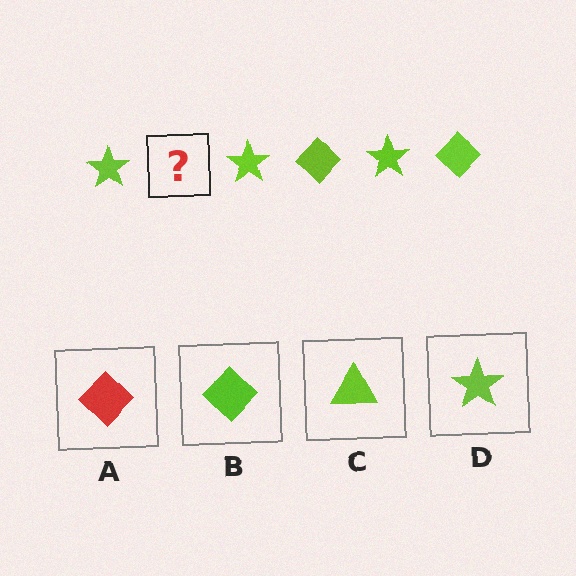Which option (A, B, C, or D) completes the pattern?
B.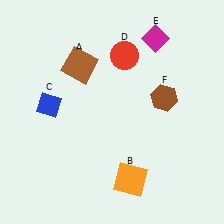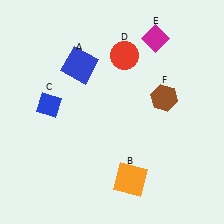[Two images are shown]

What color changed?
The square (A) changed from brown in Image 1 to blue in Image 2.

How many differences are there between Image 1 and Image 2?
There is 1 difference between the two images.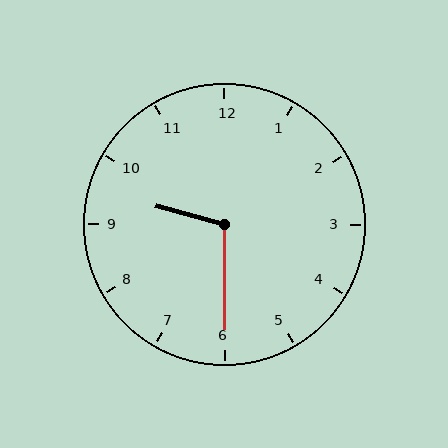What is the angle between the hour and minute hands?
Approximately 105 degrees.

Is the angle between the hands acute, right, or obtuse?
It is obtuse.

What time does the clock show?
9:30.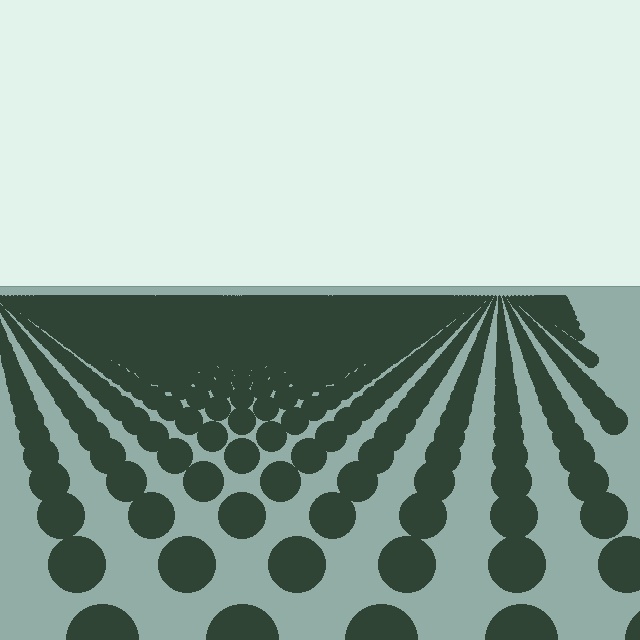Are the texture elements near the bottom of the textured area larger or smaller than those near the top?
Larger. Near the bottom, elements are closer to the viewer and appear at a bigger on-screen size.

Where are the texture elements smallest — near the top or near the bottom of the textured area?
Near the top.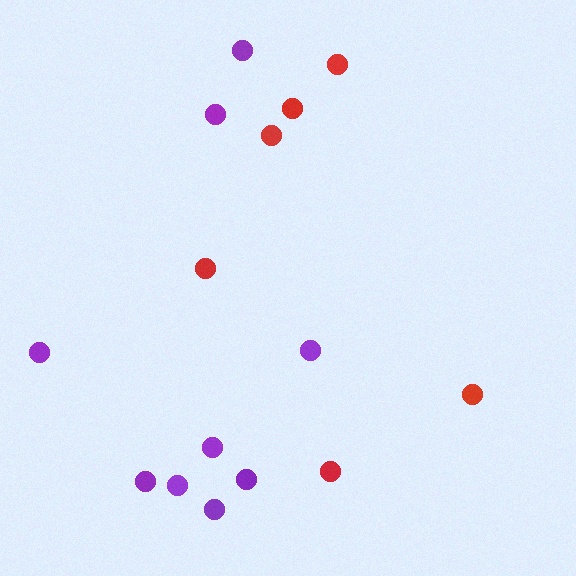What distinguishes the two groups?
There are 2 groups: one group of red circles (6) and one group of purple circles (9).